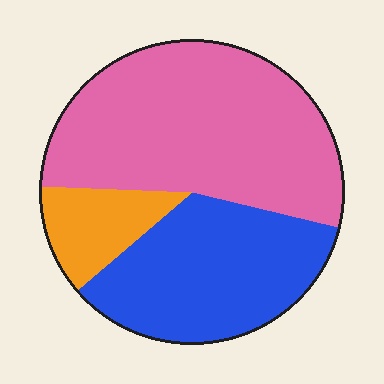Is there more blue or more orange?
Blue.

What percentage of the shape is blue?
Blue covers around 35% of the shape.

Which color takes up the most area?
Pink, at roughly 55%.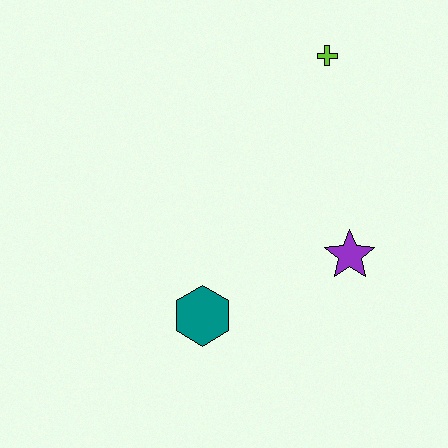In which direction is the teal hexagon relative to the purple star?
The teal hexagon is to the left of the purple star.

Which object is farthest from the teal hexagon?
The lime cross is farthest from the teal hexagon.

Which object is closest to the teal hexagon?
The purple star is closest to the teal hexagon.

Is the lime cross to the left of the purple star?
Yes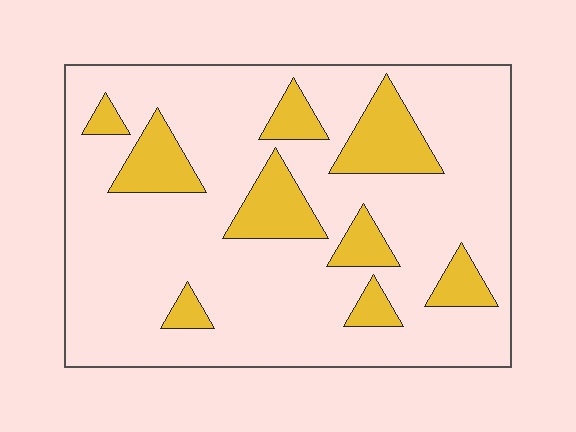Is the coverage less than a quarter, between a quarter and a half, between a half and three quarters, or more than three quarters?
Less than a quarter.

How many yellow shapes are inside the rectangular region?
9.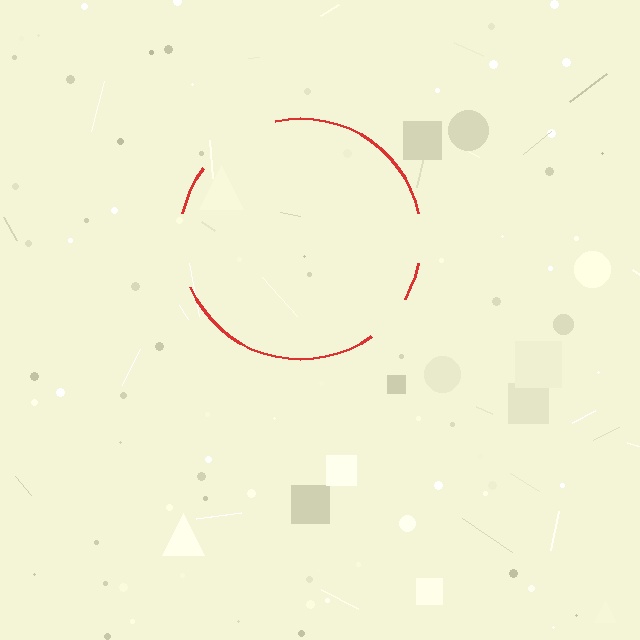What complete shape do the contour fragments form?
The contour fragments form a circle.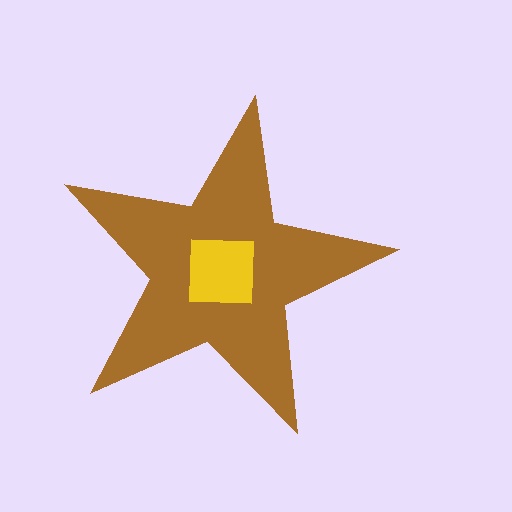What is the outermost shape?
The brown star.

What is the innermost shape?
The yellow square.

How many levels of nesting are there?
2.